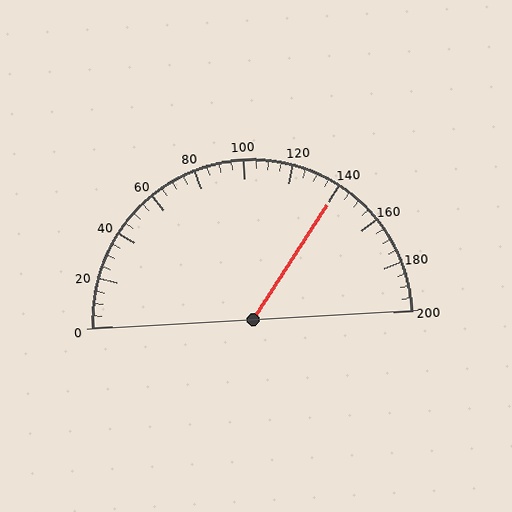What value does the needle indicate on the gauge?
The needle indicates approximately 140.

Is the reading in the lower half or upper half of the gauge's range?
The reading is in the upper half of the range (0 to 200).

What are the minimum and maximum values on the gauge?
The gauge ranges from 0 to 200.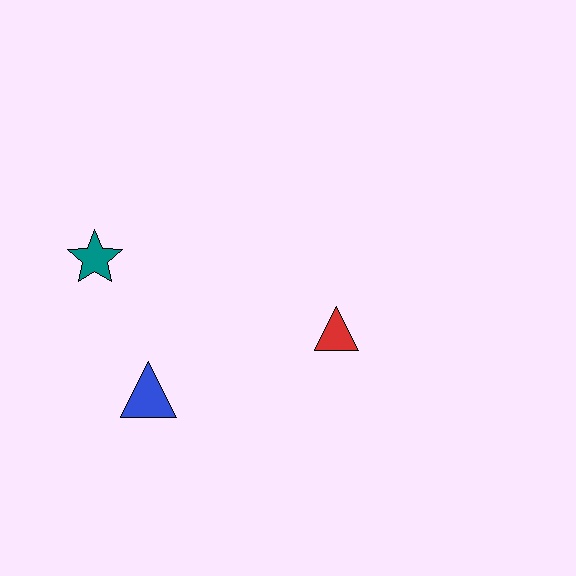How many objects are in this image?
There are 3 objects.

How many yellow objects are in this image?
There are no yellow objects.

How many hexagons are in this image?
There are no hexagons.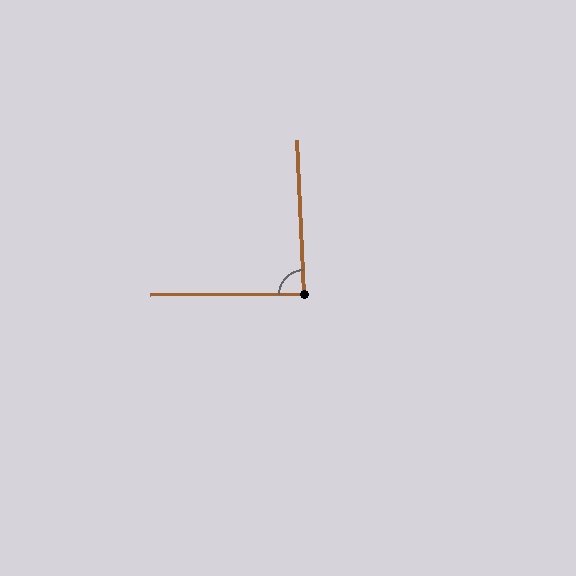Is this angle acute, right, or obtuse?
It is approximately a right angle.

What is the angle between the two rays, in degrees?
Approximately 87 degrees.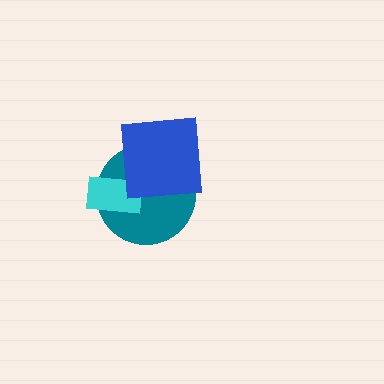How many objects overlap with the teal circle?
2 objects overlap with the teal circle.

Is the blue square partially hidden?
No, no other shape covers it.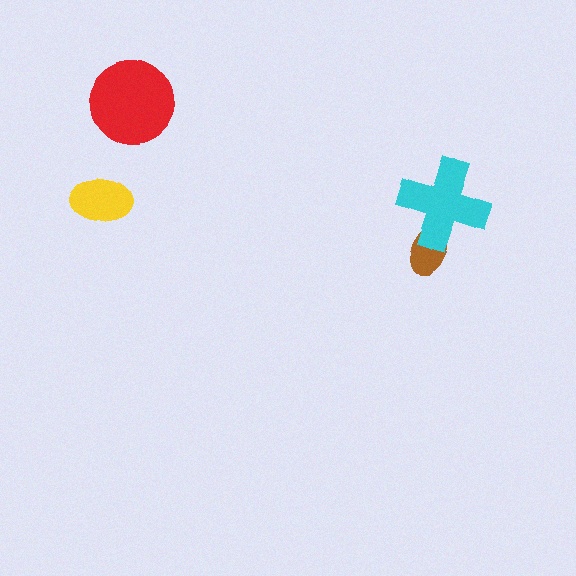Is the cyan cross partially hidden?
No, no other shape covers it.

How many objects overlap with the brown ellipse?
1 object overlaps with the brown ellipse.